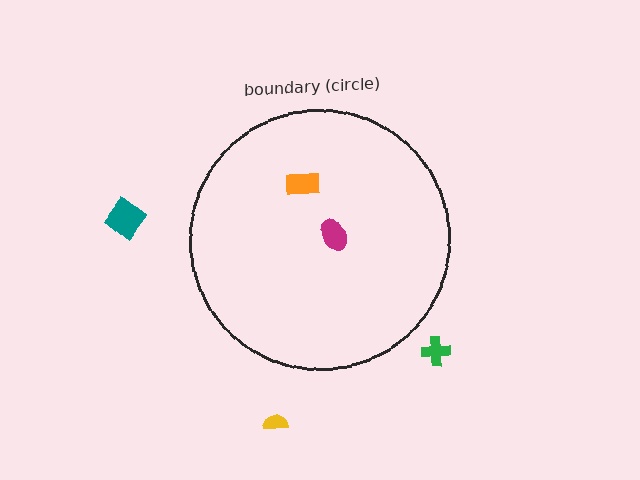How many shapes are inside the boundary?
2 inside, 3 outside.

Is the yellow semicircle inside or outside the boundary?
Outside.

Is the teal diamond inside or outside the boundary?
Outside.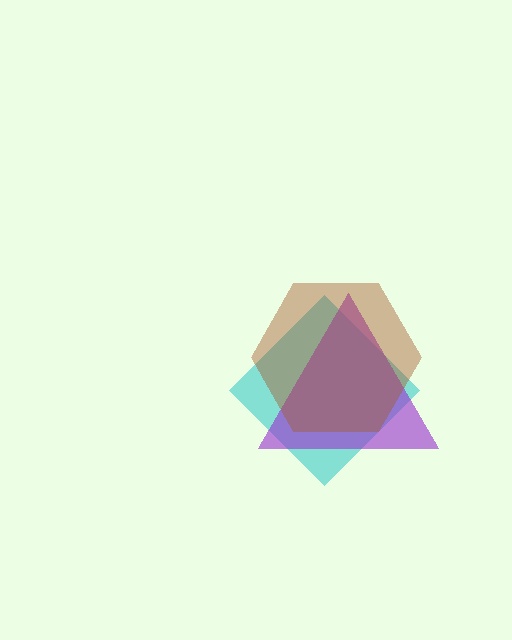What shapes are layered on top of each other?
The layered shapes are: a cyan diamond, a purple triangle, a brown hexagon.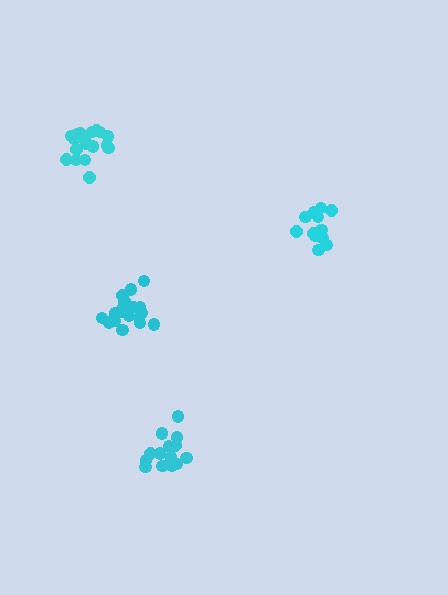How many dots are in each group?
Group 1: 19 dots, Group 2: 18 dots, Group 3: 16 dots, Group 4: 14 dots (67 total).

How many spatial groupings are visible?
There are 4 spatial groupings.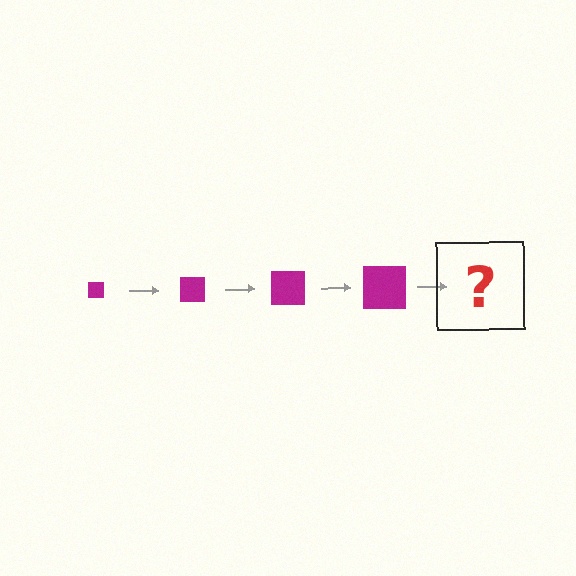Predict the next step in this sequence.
The next step is a magenta square, larger than the previous one.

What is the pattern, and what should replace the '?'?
The pattern is that the square gets progressively larger each step. The '?' should be a magenta square, larger than the previous one.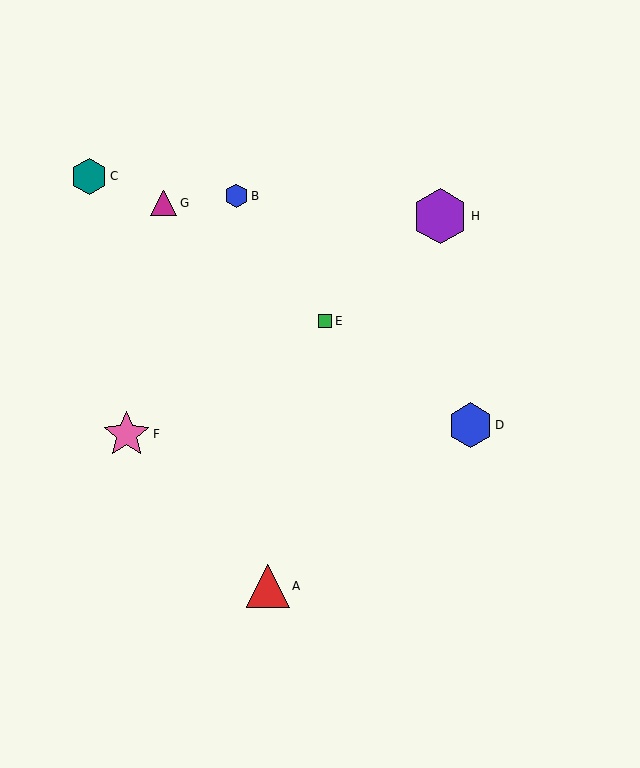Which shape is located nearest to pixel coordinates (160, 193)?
The magenta triangle (labeled G) at (164, 203) is nearest to that location.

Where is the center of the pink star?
The center of the pink star is at (127, 434).